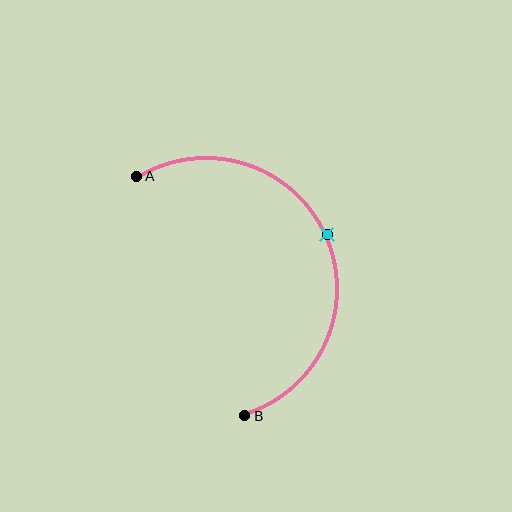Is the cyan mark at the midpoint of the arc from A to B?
Yes. The cyan mark lies on the arc at equal arc-length from both A and B — it is the arc midpoint.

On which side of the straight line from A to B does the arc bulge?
The arc bulges to the right of the straight line connecting A and B.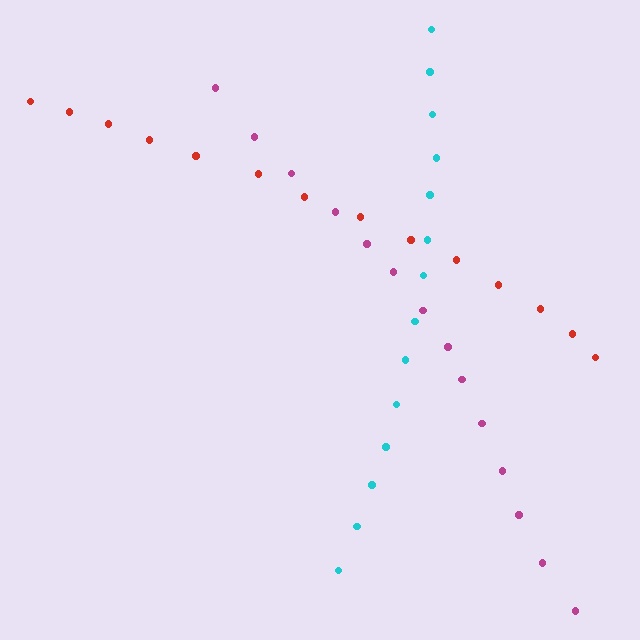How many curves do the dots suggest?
There are 3 distinct paths.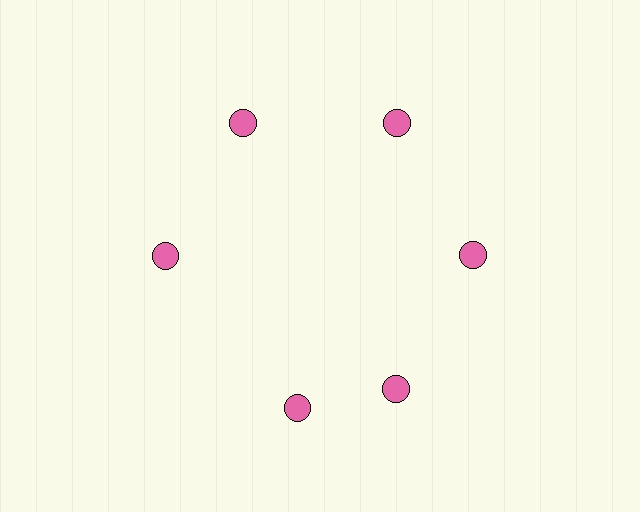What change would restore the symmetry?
The symmetry would be restored by rotating it back into even spacing with its neighbors so that all 6 circles sit at equal angles and equal distance from the center.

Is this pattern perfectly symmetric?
No. The 6 pink circles are arranged in a ring, but one element near the 7 o'clock position is rotated out of alignment along the ring, breaking the 6-fold rotational symmetry.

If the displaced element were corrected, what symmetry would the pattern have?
It would have 6-fold rotational symmetry — the pattern would map onto itself every 60 degrees.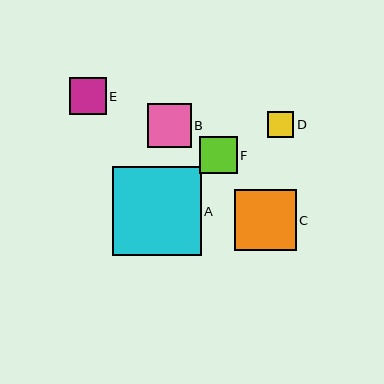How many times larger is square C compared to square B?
Square C is approximately 1.4 times the size of square B.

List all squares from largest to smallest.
From largest to smallest: A, C, B, F, E, D.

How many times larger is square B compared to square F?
Square B is approximately 1.2 times the size of square F.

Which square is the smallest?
Square D is the smallest with a size of approximately 26 pixels.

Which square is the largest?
Square A is the largest with a size of approximately 89 pixels.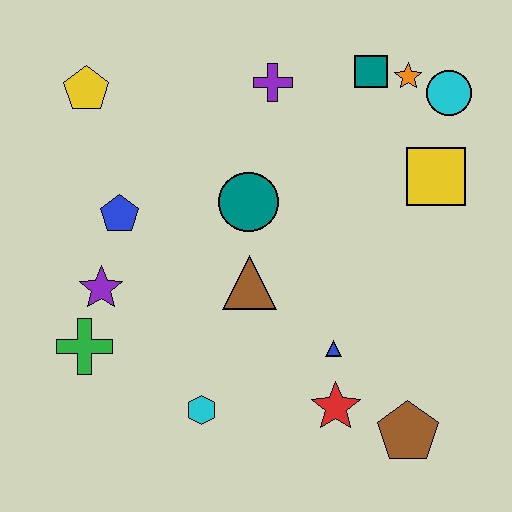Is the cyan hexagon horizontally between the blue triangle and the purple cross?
No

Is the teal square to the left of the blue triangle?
No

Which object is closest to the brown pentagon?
The red star is closest to the brown pentagon.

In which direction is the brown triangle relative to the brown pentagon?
The brown triangle is to the left of the brown pentagon.